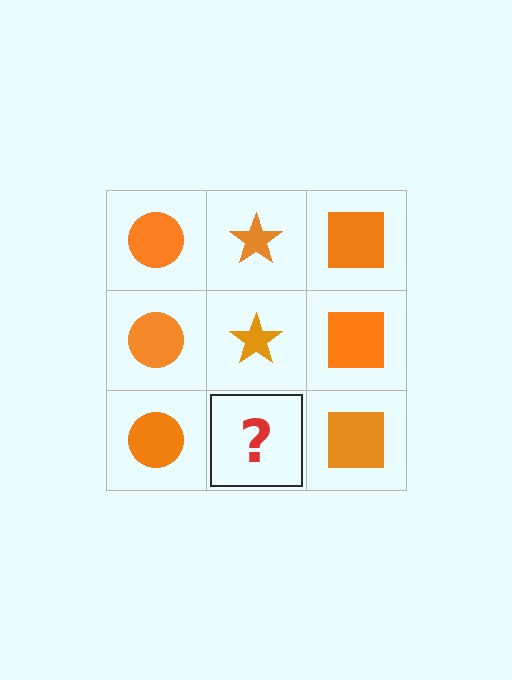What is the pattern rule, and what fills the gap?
The rule is that each column has a consistent shape. The gap should be filled with an orange star.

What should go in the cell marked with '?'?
The missing cell should contain an orange star.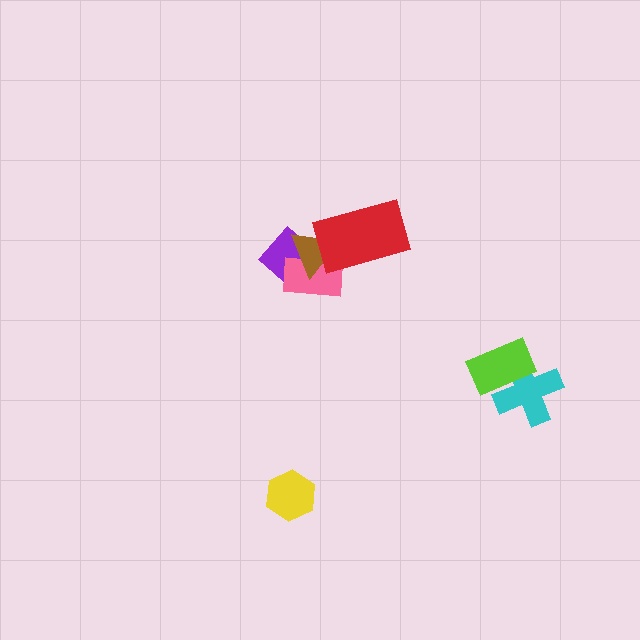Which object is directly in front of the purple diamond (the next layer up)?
The pink rectangle is directly in front of the purple diamond.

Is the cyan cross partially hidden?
Yes, it is partially covered by another shape.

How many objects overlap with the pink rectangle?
3 objects overlap with the pink rectangle.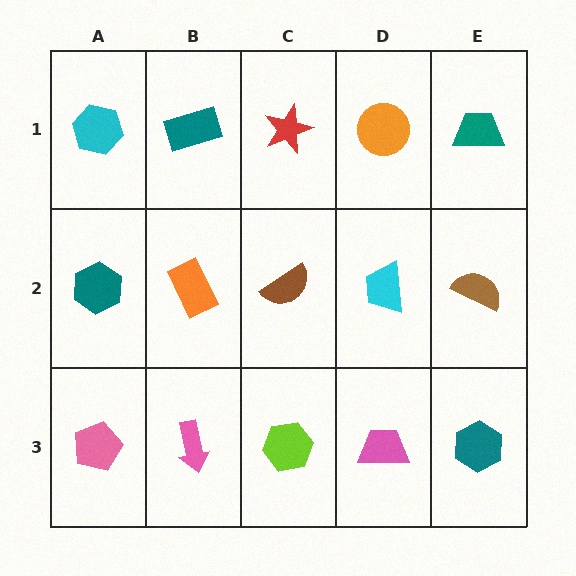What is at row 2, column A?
A teal hexagon.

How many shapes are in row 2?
5 shapes.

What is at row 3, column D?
A pink trapezoid.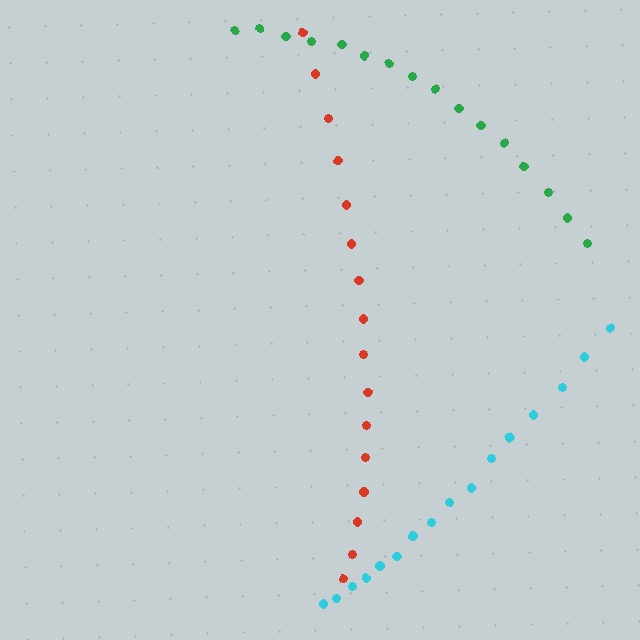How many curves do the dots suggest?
There are 3 distinct paths.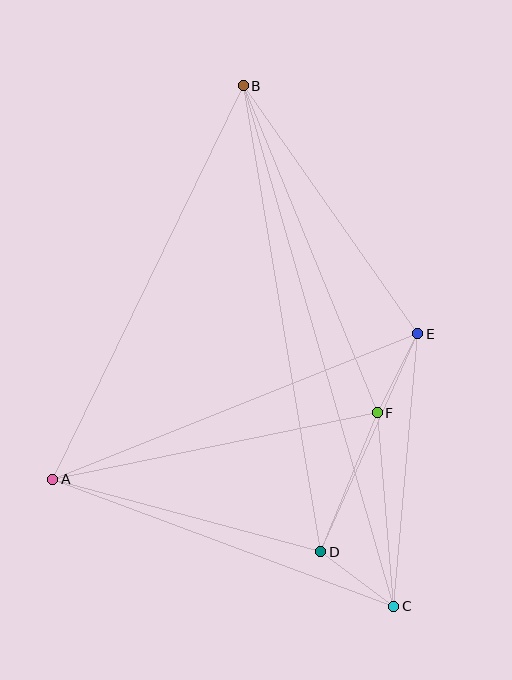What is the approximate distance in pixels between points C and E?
The distance between C and E is approximately 273 pixels.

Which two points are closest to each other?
Points E and F are closest to each other.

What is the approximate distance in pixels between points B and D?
The distance between B and D is approximately 473 pixels.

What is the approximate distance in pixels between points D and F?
The distance between D and F is approximately 150 pixels.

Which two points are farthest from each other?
Points B and C are farthest from each other.